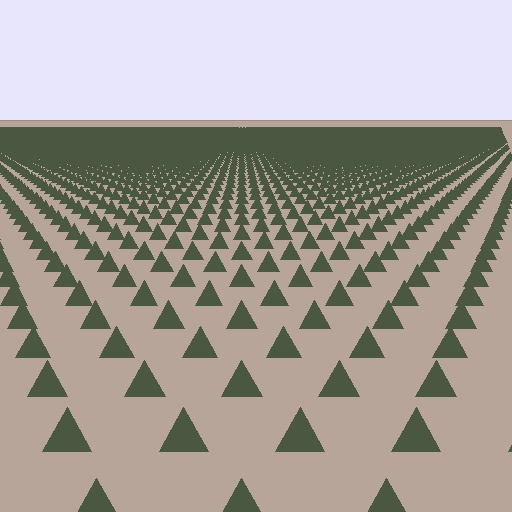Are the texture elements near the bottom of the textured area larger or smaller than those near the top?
Larger. Near the bottom, elements are closer to the viewer and appear at a bigger on-screen size.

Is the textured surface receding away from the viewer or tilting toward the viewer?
The surface is receding away from the viewer. Texture elements get smaller and denser toward the top.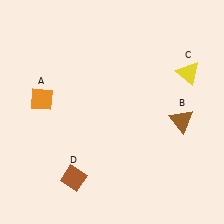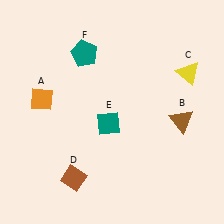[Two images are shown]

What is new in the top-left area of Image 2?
A teal pentagon (F) was added in the top-left area of Image 2.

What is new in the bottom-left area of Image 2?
A teal diamond (E) was added in the bottom-left area of Image 2.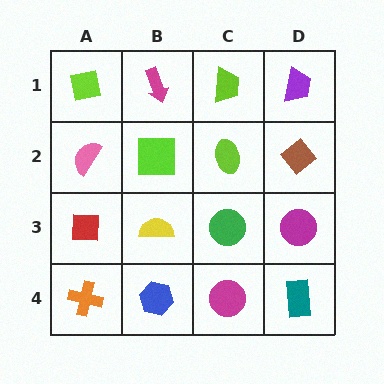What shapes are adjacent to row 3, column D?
A brown diamond (row 2, column D), a teal rectangle (row 4, column D), a green circle (row 3, column C).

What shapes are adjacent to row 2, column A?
A lime square (row 1, column A), a red square (row 3, column A), a lime square (row 2, column B).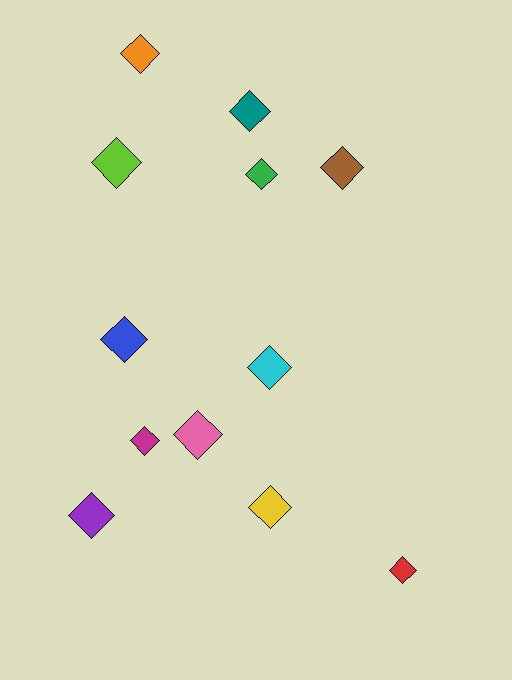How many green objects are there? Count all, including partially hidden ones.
There is 1 green object.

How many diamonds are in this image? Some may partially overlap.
There are 12 diamonds.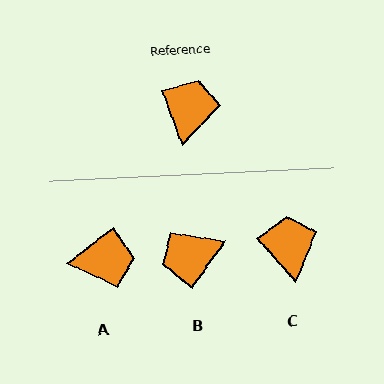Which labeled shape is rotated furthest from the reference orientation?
B, about 124 degrees away.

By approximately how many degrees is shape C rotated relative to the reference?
Approximately 21 degrees counter-clockwise.